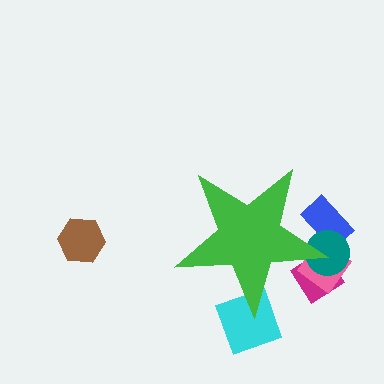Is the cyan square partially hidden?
Yes, the cyan square is partially hidden behind the green star.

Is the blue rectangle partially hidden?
Yes, the blue rectangle is partially hidden behind the green star.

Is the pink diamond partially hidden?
Yes, the pink diamond is partially hidden behind the green star.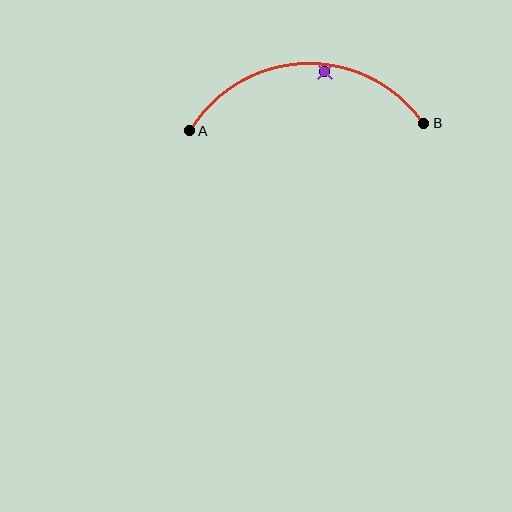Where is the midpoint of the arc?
The arc midpoint is the point on the curve farthest from the straight line joining A and B. It sits above that line.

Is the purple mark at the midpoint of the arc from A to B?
No — the purple mark does not lie on the arc at all. It sits slightly inside the curve.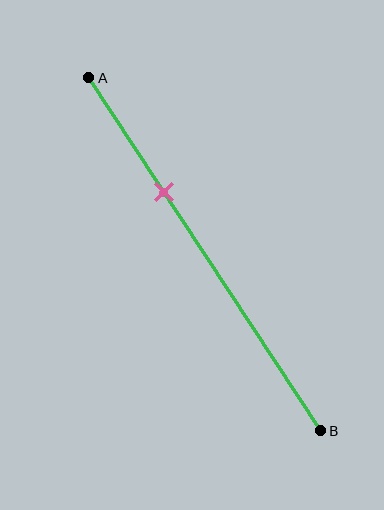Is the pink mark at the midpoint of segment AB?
No, the mark is at about 30% from A, not at the 50% midpoint.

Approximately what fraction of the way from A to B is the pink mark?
The pink mark is approximately 30% of the way from A to B.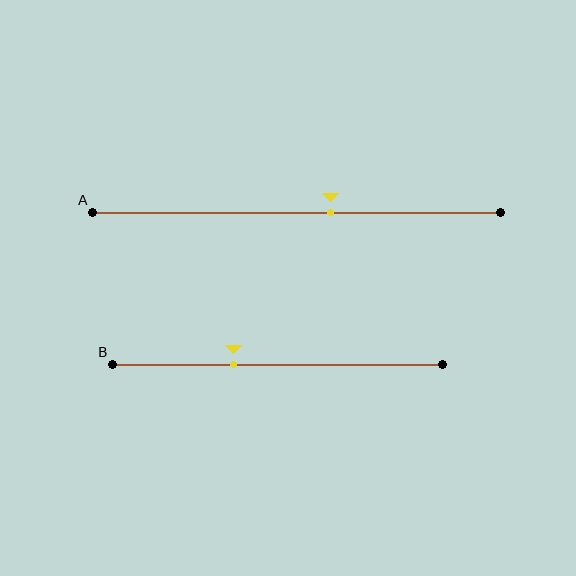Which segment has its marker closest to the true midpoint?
Segment A has its marker closest to the true midpoint.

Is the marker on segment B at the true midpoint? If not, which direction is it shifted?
No, the marker on segment B is shifted to the left by about 14% of the segment length.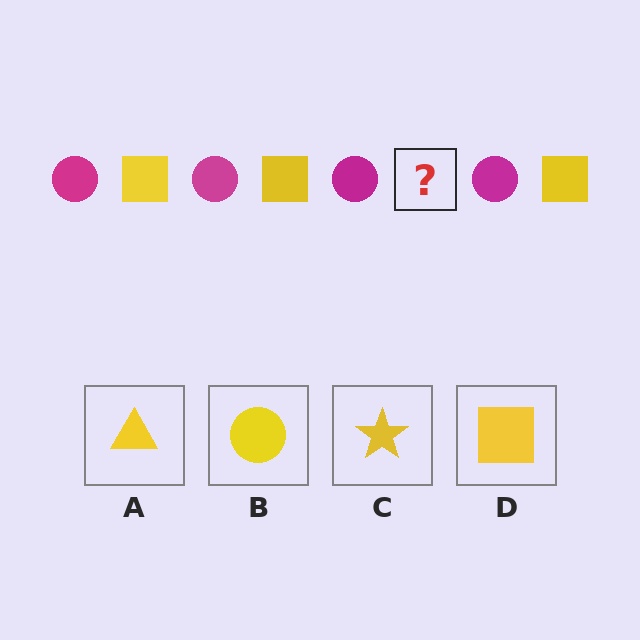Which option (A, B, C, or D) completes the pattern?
D.